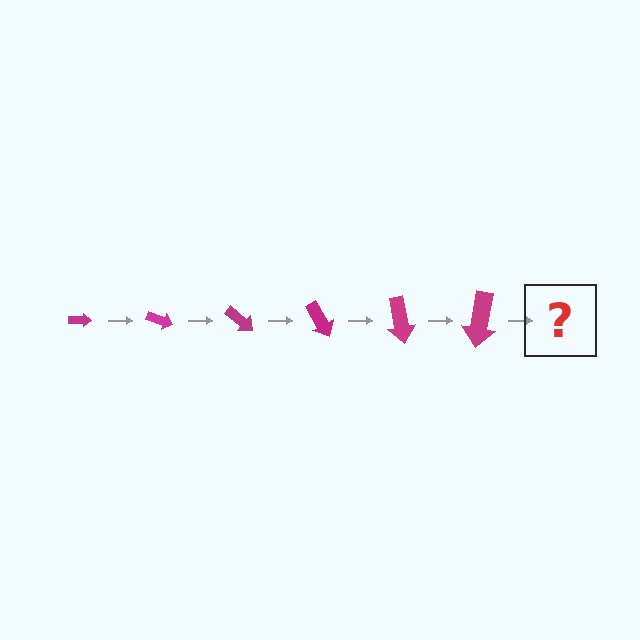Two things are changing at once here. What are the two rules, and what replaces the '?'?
The two rules are that the arrow grows larger each step and it rotates 20 degrees each step. The '?' should be an arrow, larger than the previous one and rotated 120 degrees from the start.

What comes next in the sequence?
The next element should be an arrow, larger than the previous one and rotated 120 degrees from the start.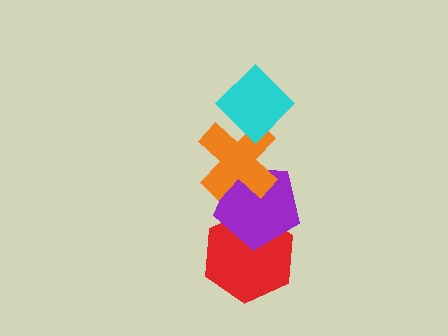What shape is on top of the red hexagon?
The purple pentagon is on top of the red hexagon.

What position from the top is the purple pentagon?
The purple pentagon is 3rd from the top.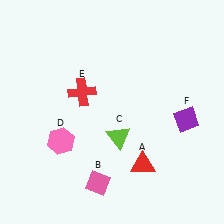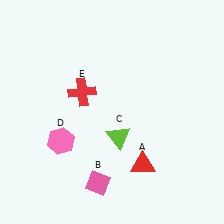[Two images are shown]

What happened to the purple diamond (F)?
The purple diamond (F) was removed in Image 2. It was in the bottom-right area of Image 1.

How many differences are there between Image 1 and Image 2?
There is 1 difference between the two images.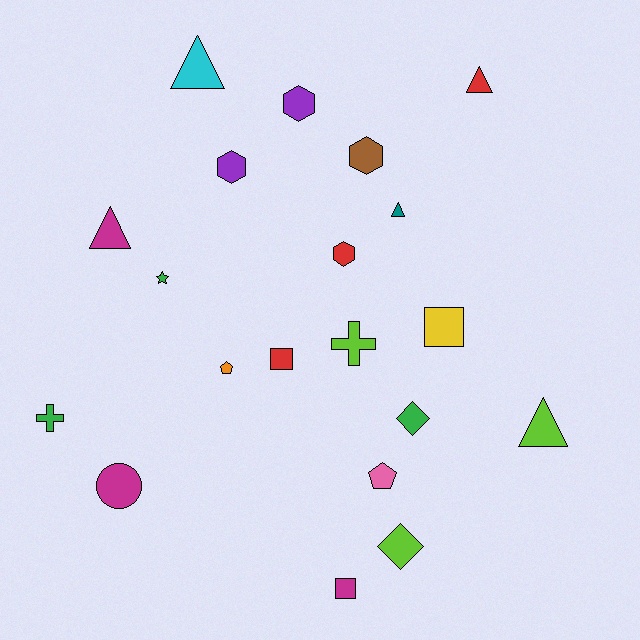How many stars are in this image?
There is 1 star.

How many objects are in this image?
There are 20 objects.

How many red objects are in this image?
There are 3 red objects.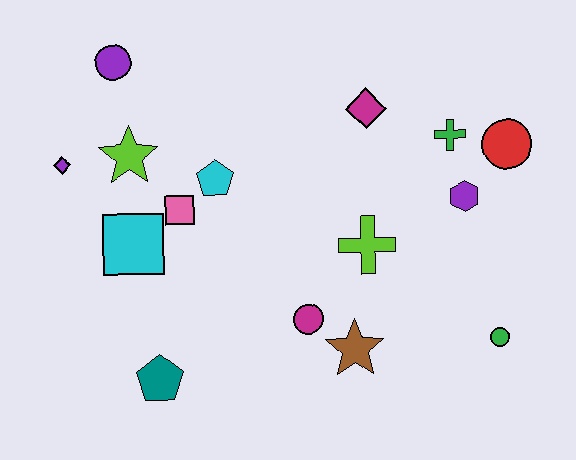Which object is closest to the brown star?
The magenta circle is closest to the brown star.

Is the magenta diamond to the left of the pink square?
No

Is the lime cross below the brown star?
No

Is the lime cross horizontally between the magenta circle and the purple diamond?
No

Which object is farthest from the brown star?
The purple circle is farthest from the brown star.